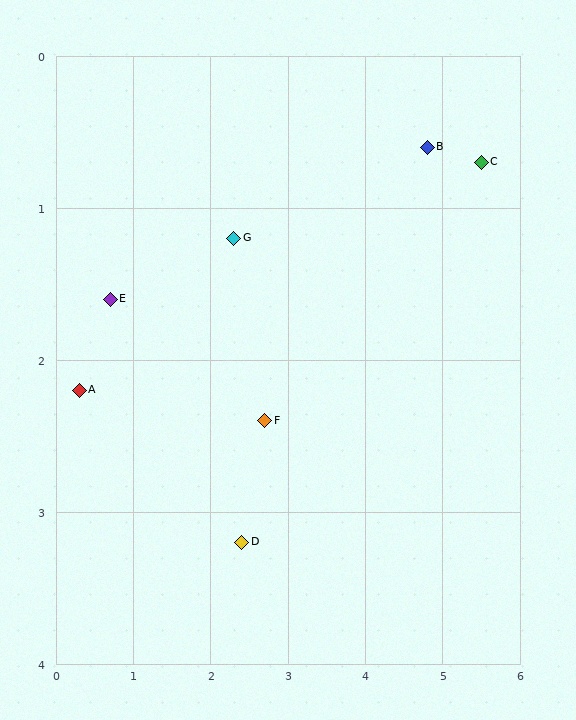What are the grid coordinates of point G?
Point G is at approximately (2.3, 1.2).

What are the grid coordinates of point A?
Point A is at approximately (0.3, 2.2).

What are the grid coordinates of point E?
Point E is at approximately (0.7, 1.6).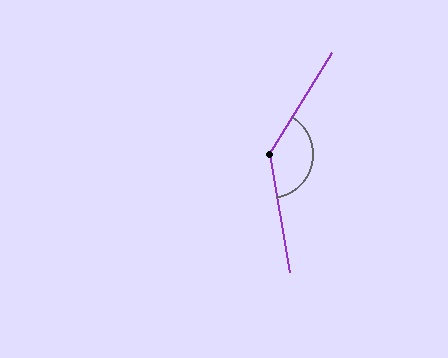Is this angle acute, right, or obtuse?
It is obtuse.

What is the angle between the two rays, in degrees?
Approximately 139 degrees.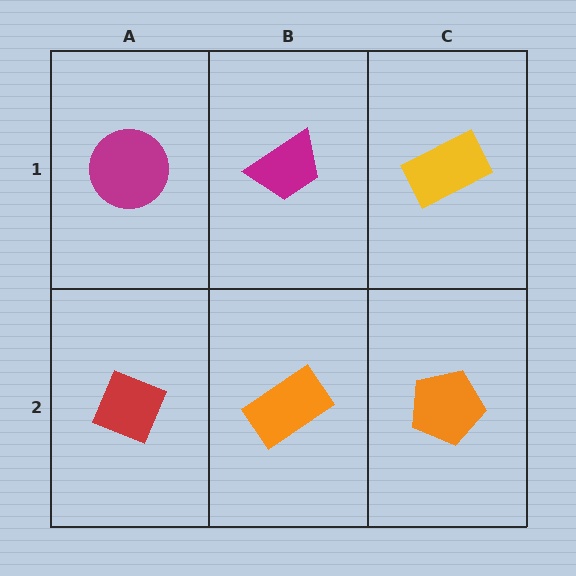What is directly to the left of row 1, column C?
A magenta trapezoid.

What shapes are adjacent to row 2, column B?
A magenta trapezoid (row 1, column B), a red diamond (row 2, column A), an orange pentagon (row 2, column C).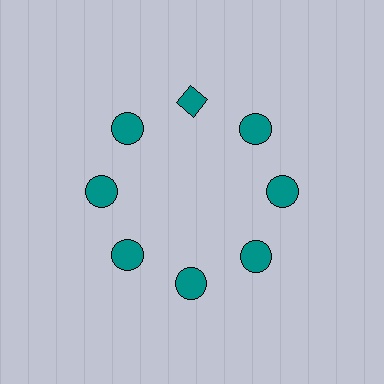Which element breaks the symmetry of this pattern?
The teal diamond at roughly the 12 o'clock position breaks the symmetry. All other shapes are teal circles.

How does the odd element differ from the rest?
It has a different shape: diamond instead of circle.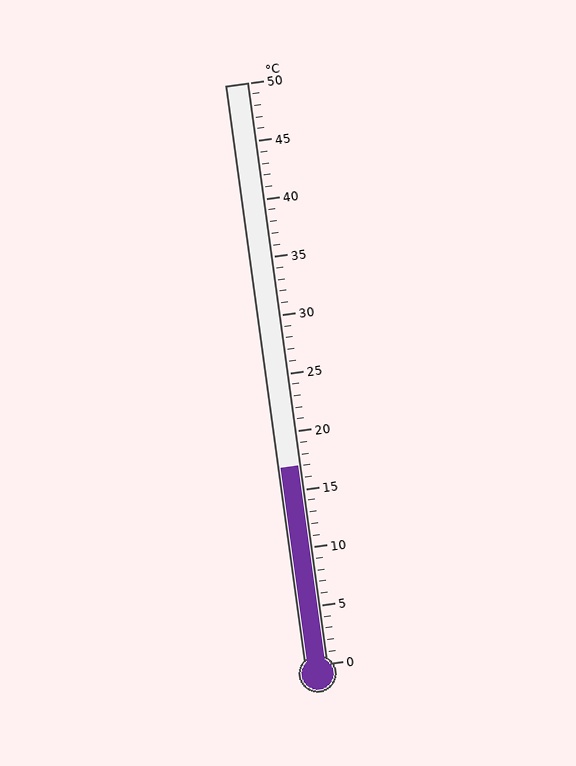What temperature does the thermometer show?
The thermometer shows approximately 17°C.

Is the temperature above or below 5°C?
The temperature is above 5°C.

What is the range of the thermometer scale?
The thermometer scale ranges from 0°C to 50°C.